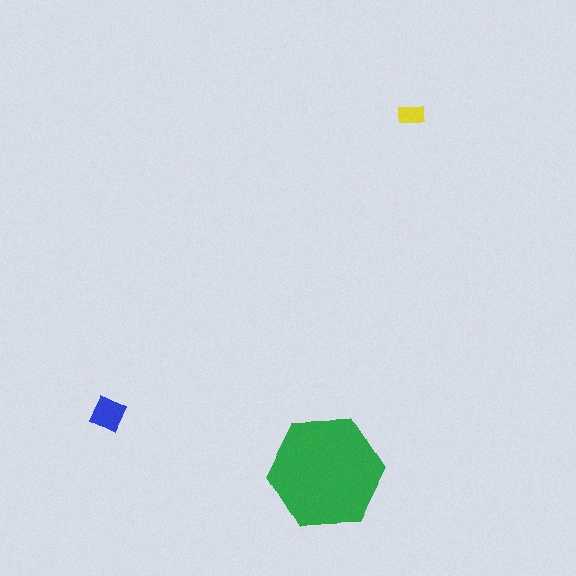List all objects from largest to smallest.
The green hexagon, the blue square, the yellow rectangle.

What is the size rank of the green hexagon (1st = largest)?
1st.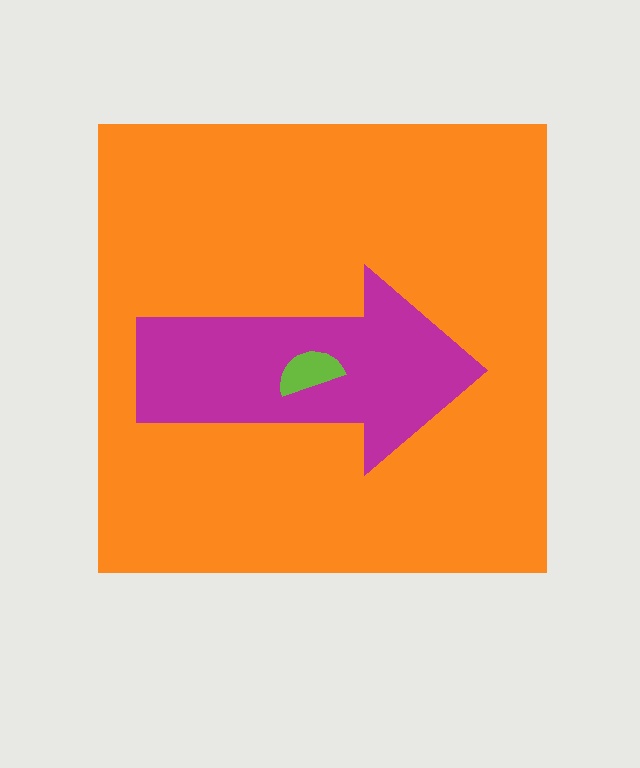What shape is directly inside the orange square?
The magenta arrow.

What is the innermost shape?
The lime semicircle.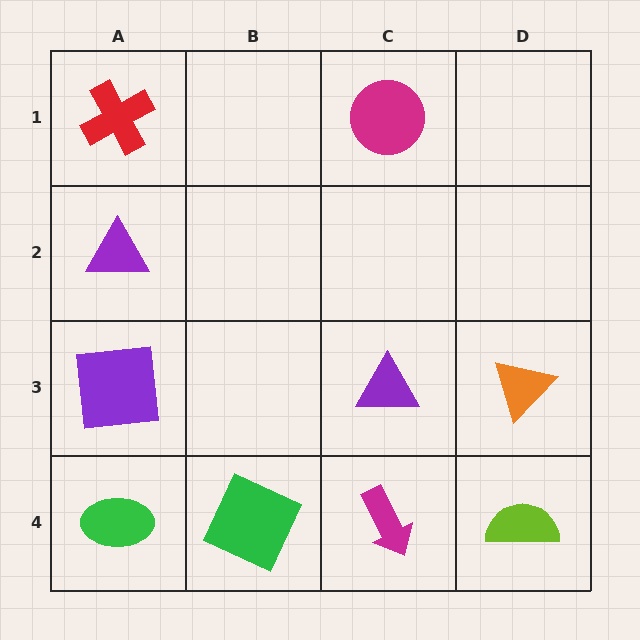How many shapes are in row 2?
1 shape.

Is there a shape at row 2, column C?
No, that cell is empty.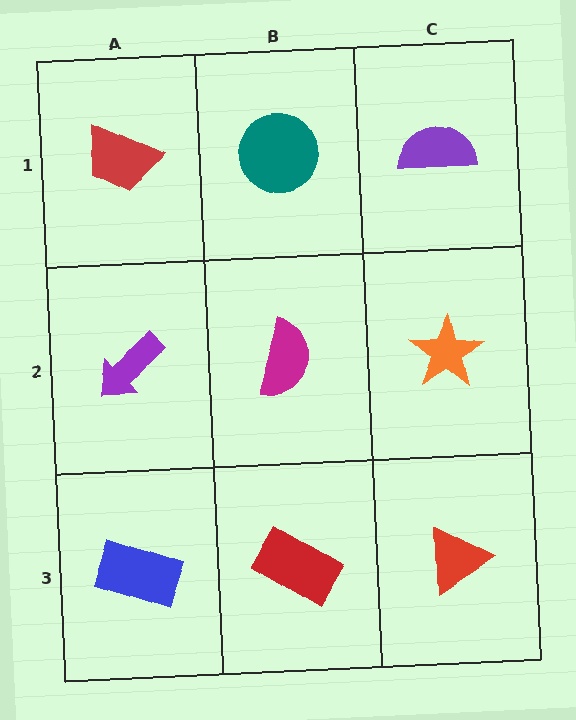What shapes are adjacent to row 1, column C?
An orange star (row 2, column C), a teal circle (row 1, column B).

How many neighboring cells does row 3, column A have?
2.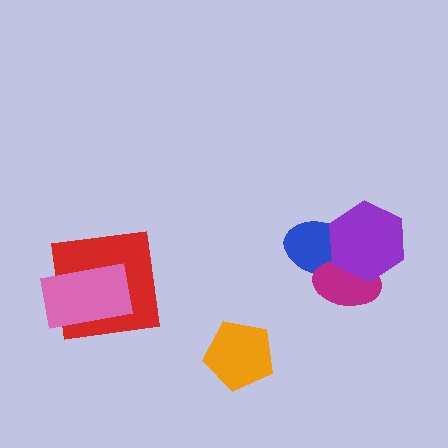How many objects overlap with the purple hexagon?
2 objects overlap with the purple hexagon.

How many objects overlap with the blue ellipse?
2 objects overlap with the blue ellipse.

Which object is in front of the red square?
The pink rectangle is in front of the red square.